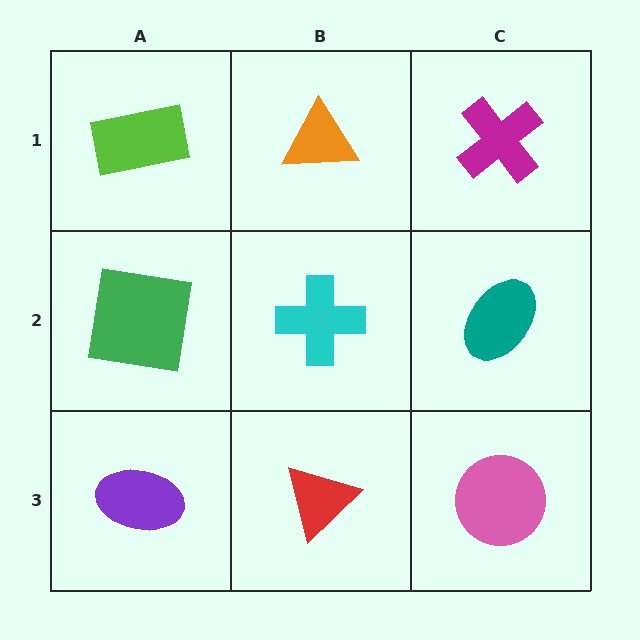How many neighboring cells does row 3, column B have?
3.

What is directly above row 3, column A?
A green square.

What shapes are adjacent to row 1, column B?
A cyan cross (row 2, column B), a lime rectangle (row 1, column A), a magenta cross (row 1, column C).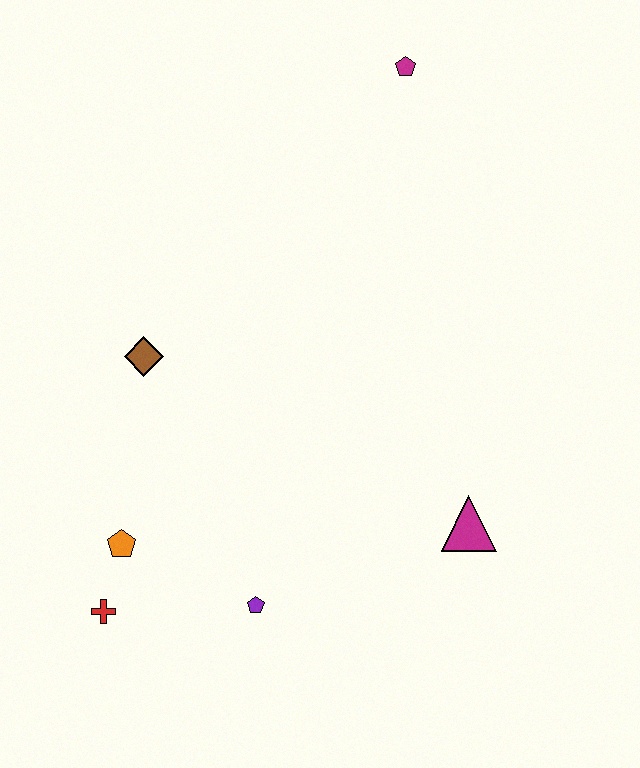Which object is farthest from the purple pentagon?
The magenta pentagon is farthest from the purple pentagon.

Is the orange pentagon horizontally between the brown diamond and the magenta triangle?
No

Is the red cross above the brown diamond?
No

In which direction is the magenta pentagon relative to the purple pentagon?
The magenta pentagon is above the purple pentagon.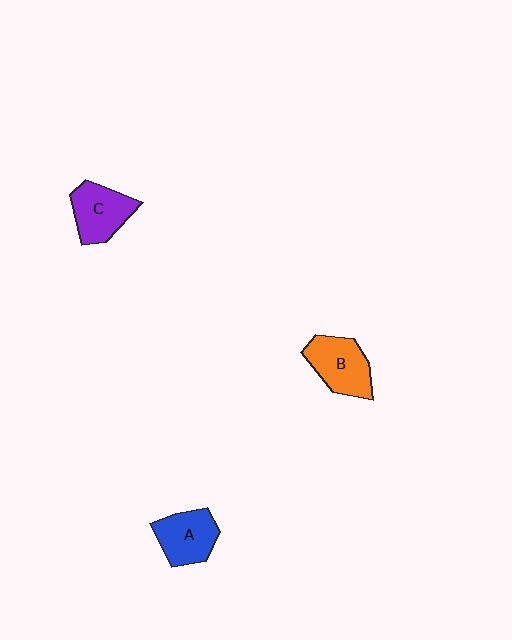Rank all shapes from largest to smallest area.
From largest to smallest: B (orange), C (purple), A (blue).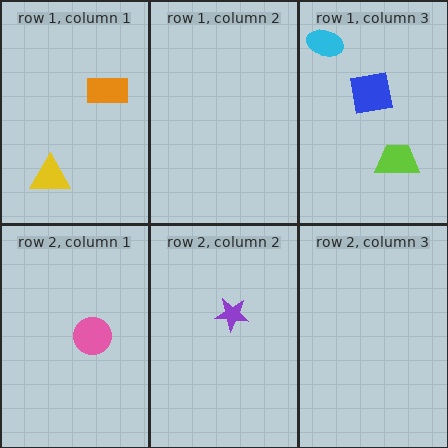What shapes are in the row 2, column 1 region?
The pink circle.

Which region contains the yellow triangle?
The row 1, column 1 region.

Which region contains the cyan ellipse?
The row 1, column 3 region.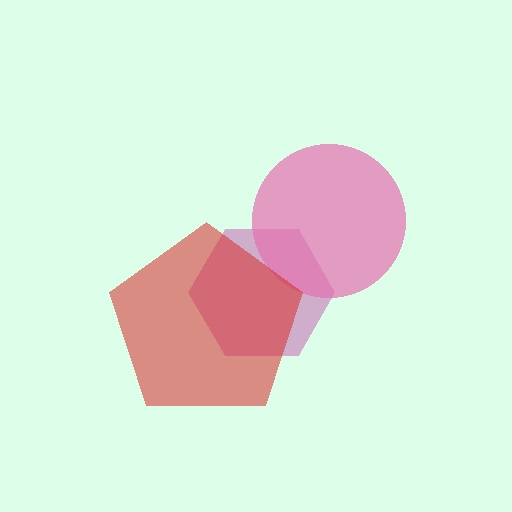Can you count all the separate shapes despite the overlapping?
Yes, there are 3 separate shapes.